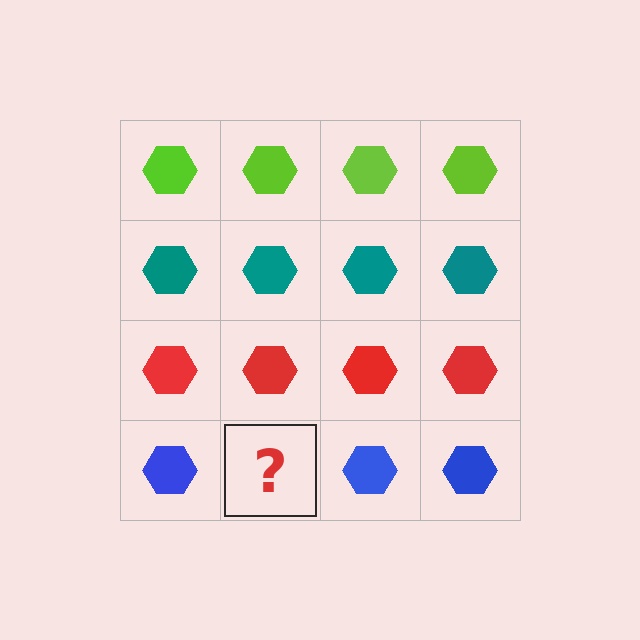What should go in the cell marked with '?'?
The missing cell should contain a blue hexagon.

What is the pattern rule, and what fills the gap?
The rule is that each row has a consistent color. The gap should be filled with a blue hexagon.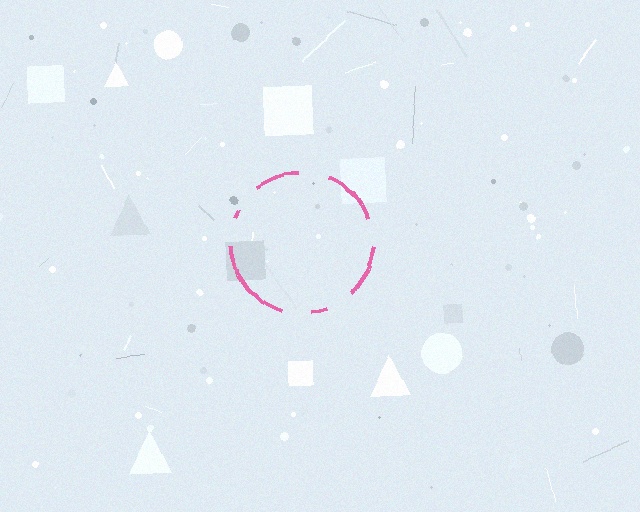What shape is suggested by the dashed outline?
The dashed outline suggests a circle.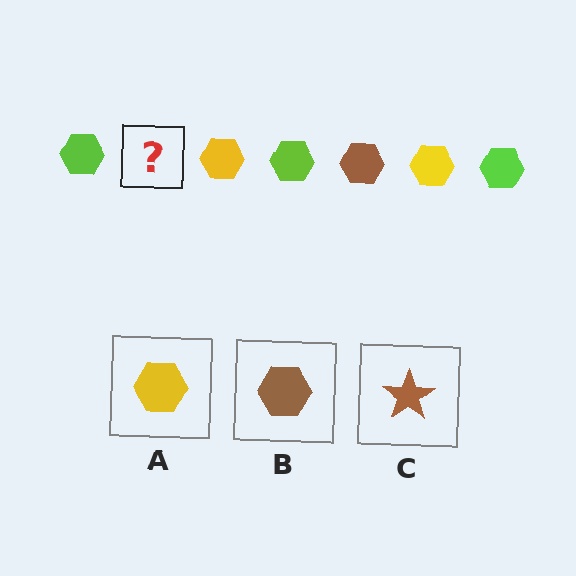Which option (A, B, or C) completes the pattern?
B.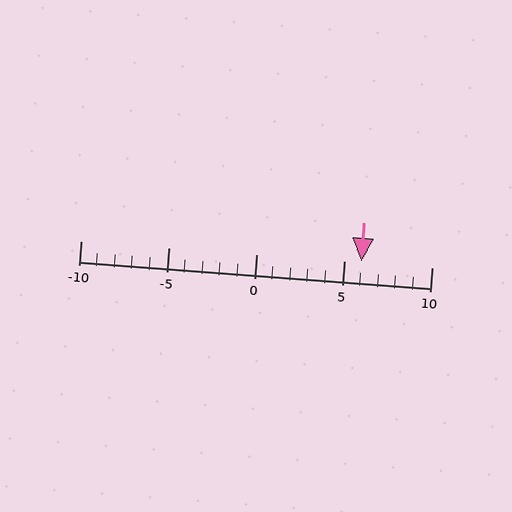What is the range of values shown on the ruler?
The ruler shows values from -10 to 10.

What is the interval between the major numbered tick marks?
The major tick marks are spaced 5 units apart.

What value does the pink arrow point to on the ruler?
The pink arrow points to approximately 6.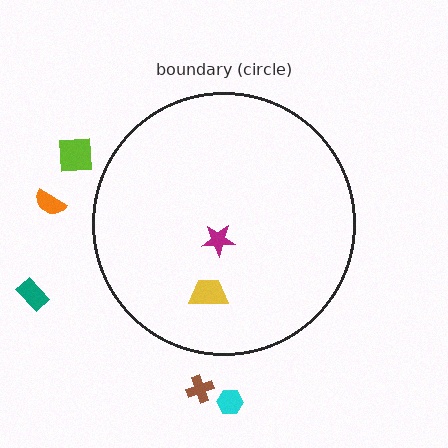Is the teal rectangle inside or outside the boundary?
Outside.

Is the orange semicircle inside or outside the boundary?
Outside.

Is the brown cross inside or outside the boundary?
Outside.